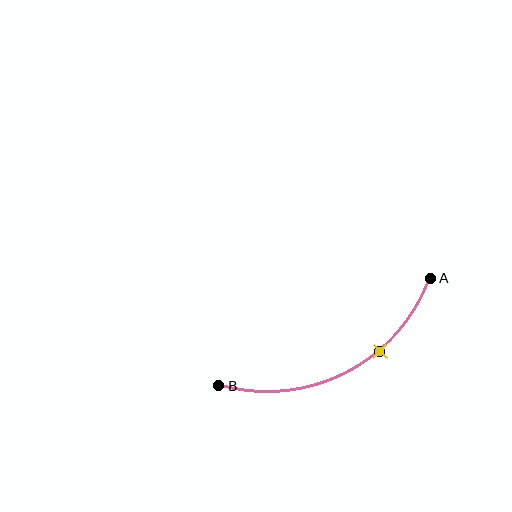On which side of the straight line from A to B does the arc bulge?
The arc bulges below the straight line connecting A and B.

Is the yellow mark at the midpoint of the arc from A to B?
No. The yellow mark lies on the arc but is closer to endpoint A. The arc midpoint would be at the point on the curve equidistant along the arc from both A and B.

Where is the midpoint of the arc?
The arc midpoint is the point on the curve farthest from the straight line joining A and B. It sits below that line.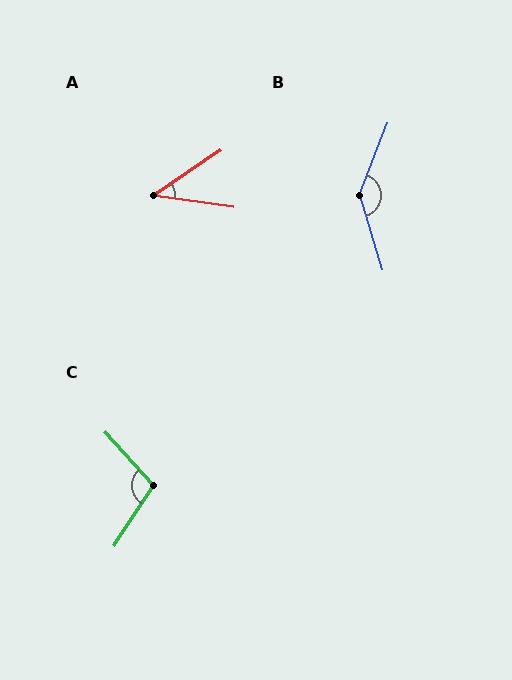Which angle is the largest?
B, at approximately 142 degrees.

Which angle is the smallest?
A, at approximately 42 degrees.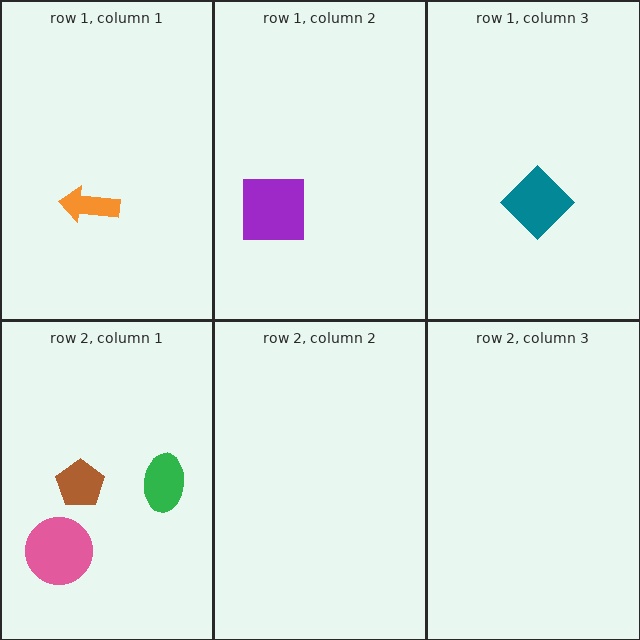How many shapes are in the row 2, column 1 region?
3.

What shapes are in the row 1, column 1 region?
The orange arrow.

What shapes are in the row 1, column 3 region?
The teal diamond.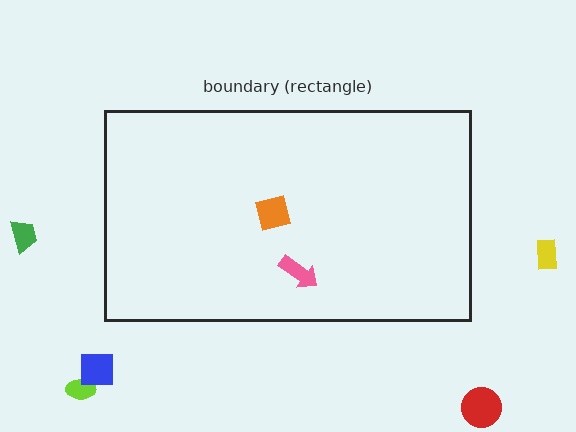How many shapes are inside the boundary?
2 inside, 5 outside.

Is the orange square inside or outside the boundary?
Inside.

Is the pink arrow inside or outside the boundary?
Inside.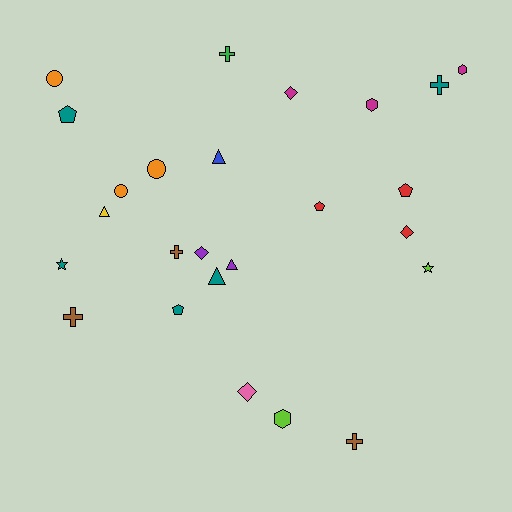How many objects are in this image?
There are 25 objects.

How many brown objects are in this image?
There are 3 brown objects.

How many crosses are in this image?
There are 5 crosses.